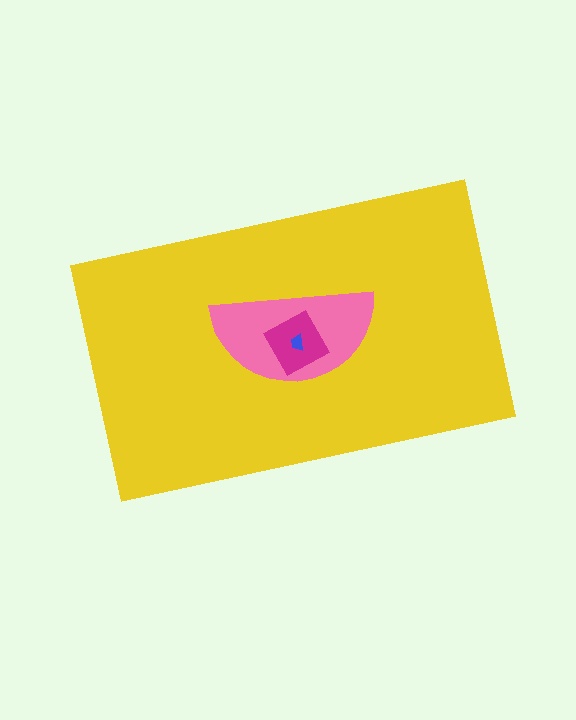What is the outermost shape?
The yellow rectangle.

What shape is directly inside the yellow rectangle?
The pink semicircle.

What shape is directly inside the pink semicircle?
The magenta diamond.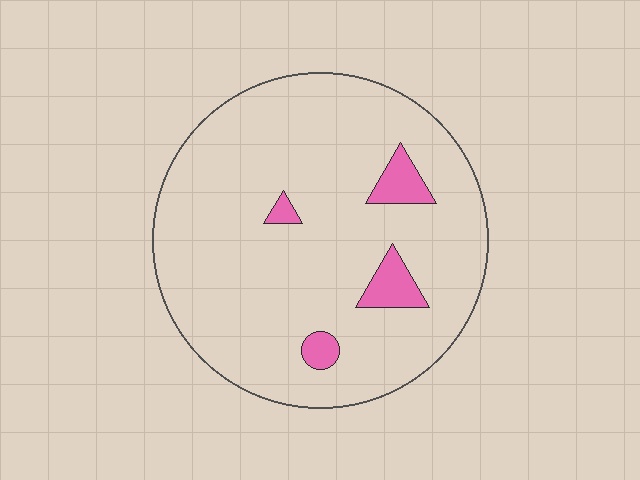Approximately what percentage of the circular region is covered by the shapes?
Approximately 5%.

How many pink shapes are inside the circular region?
4.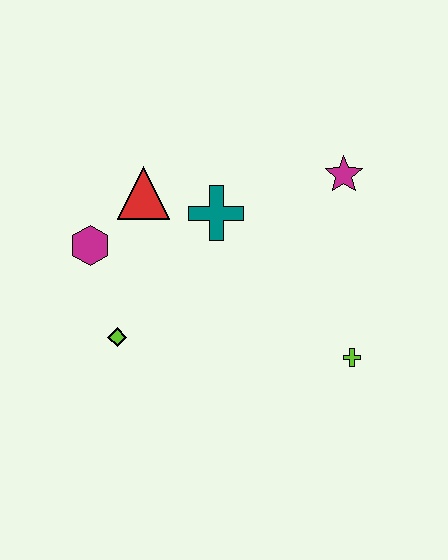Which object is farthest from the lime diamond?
The magenta star is farthest from the lime diamond.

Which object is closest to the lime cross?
The magenta star is closest to the lime cross.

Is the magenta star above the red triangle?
Yes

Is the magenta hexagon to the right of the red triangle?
No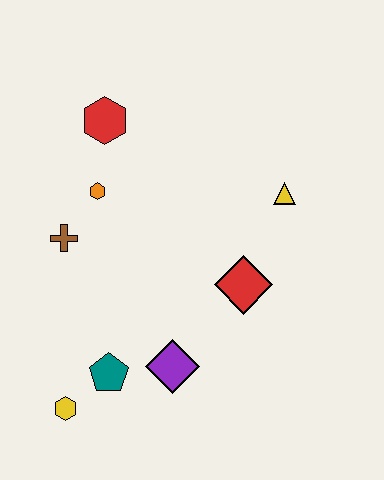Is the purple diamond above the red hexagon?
No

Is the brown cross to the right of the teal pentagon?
No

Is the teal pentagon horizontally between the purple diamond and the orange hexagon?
Yes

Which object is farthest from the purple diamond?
The red hexagon is farthest from the purple diamond.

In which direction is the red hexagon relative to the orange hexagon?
The red hexagon is above the orange hexagon.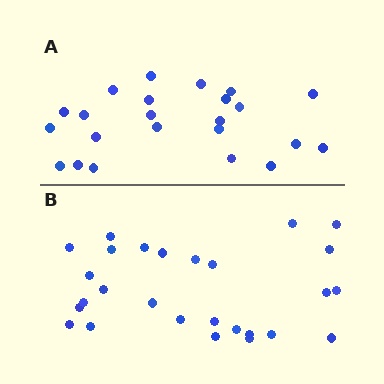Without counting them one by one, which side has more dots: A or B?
Region B (the bottom region) has more dots.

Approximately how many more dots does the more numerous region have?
Region B has about 4 more dots than region A.